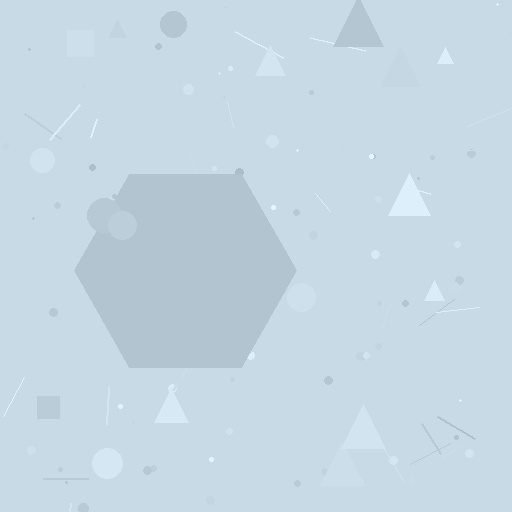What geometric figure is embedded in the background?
A hexagon is embedded in the background.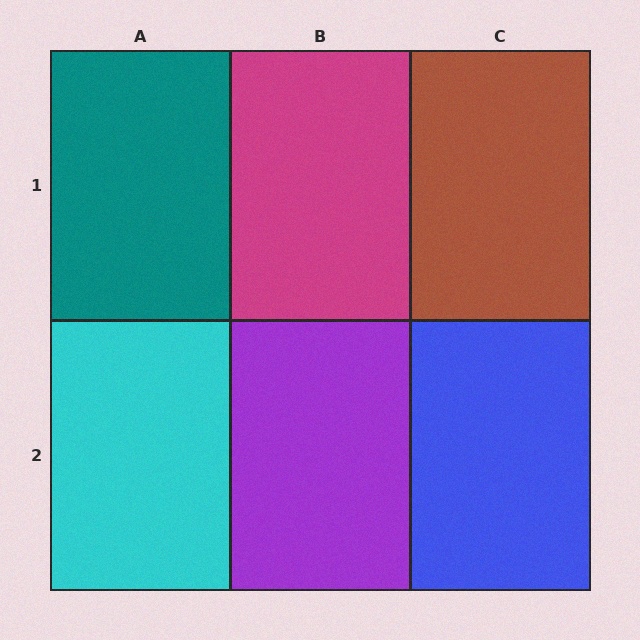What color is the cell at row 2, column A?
Cyan.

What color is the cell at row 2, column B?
Purple.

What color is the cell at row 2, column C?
Blue.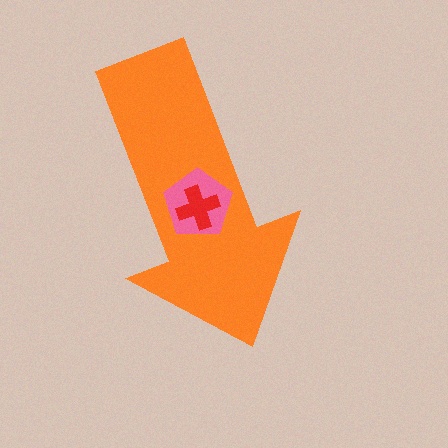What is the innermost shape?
The red cross.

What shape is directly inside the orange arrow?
The pink pentagon.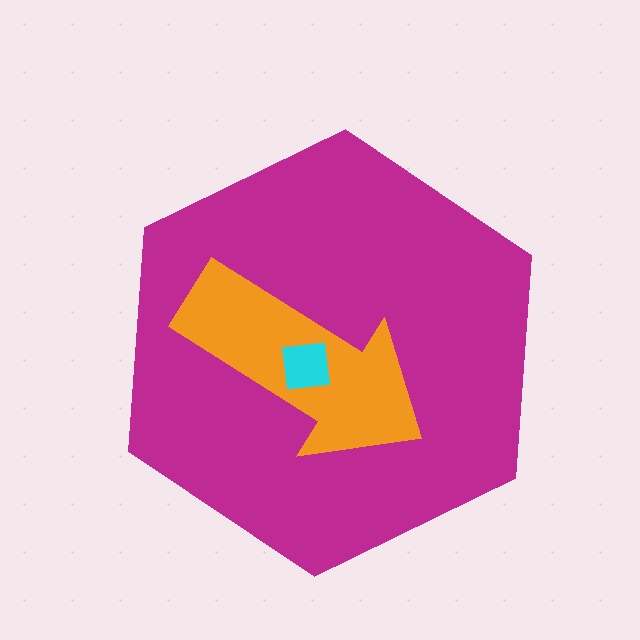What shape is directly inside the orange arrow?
The cyan square.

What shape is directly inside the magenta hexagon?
The orange arrow.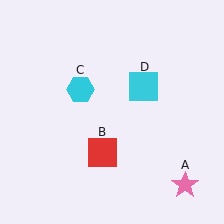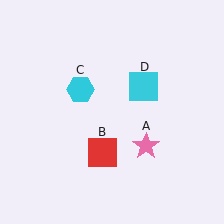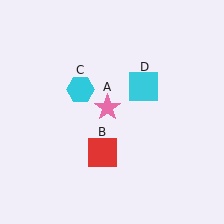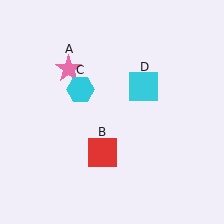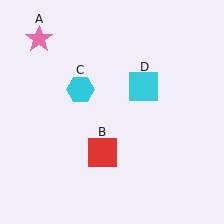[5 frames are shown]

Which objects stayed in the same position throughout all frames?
Red square (object B) and cyan hexagon (object C) and cyan square (object D) remained stationary.